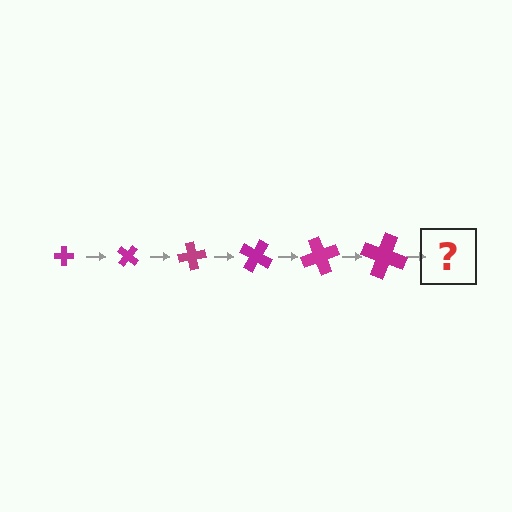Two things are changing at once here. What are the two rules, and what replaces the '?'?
The two rules are that the cross grows larger each step and it rotates 40 degrees each step. The '?' should be a cross, larger than the previous one and rotated 240 degrees from the start.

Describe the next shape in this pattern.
It should be a cross, larger than the previous one and rotated 240 degrees from the start.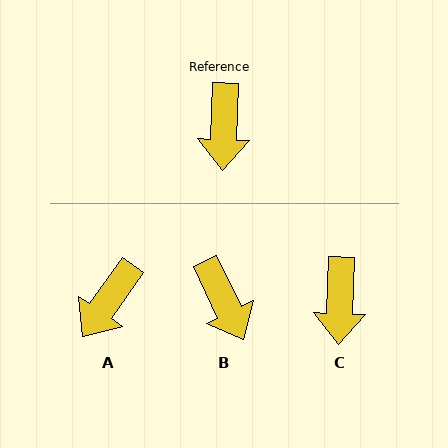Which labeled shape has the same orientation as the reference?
C.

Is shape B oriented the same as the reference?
No, it is off by about 28 degrees.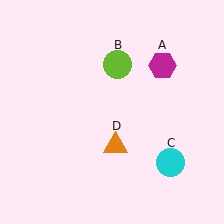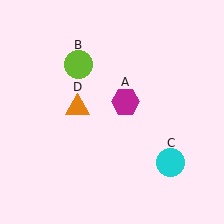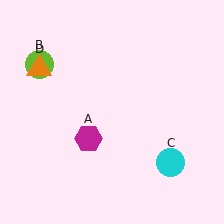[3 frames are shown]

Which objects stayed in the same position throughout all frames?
Cyan circle (object C) remained stationary.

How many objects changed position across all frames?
3 objects changed position: magenta hexagon (object A), lime circle (object B), orange triangle (object D).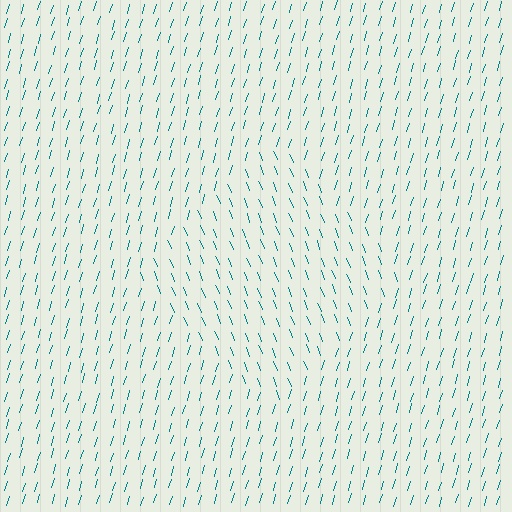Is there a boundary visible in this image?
Yes, there is a texture boundary formed by a change in line orientation.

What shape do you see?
I see a diamond.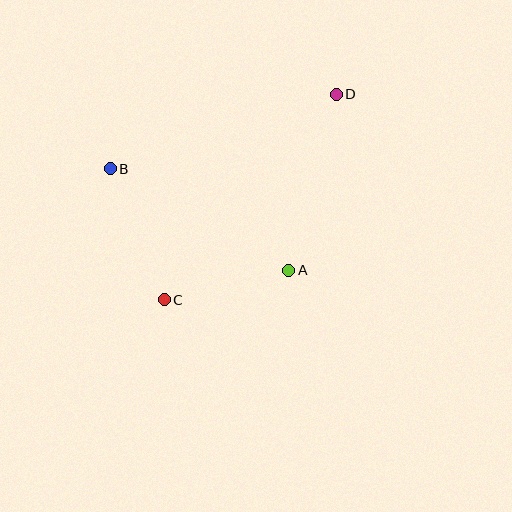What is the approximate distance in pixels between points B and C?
The distance between B and C is approximately 142 pixels.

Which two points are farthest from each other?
Points C and D are farthest from each other.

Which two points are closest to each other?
Points A and C are closest to each other.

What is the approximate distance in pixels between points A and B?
The distance between A and B is approximately 205 pixels.